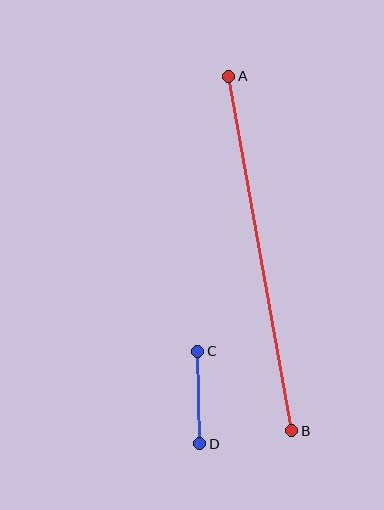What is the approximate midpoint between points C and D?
The midpoint is at approximately (199, 398) pixels.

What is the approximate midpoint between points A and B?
The midpoint is at approximately (260, 254) pixels.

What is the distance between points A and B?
The distance is approximately 360 pixels.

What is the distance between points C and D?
The distance is approximately 92 pixels.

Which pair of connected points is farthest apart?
Points A and B are farthest apart.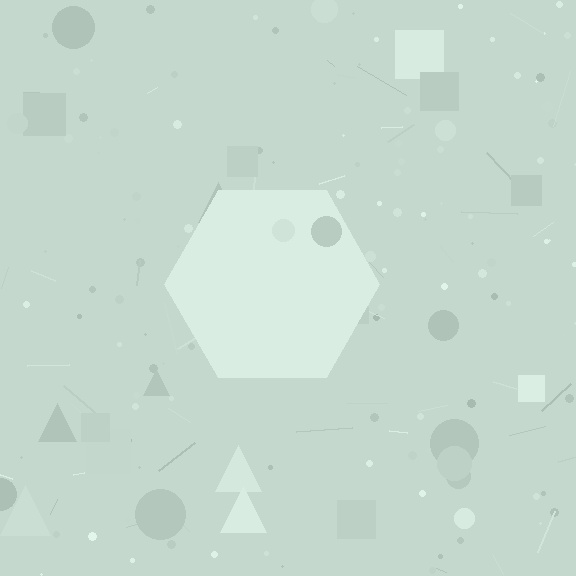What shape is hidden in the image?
A hexagon is hidden in the image.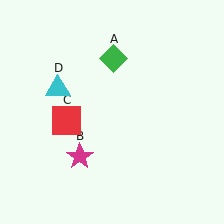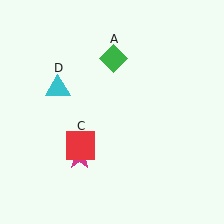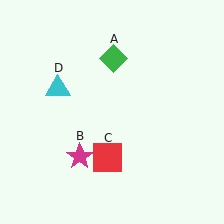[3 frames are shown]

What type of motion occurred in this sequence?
The red square (object C) rotated counterclockwise around the center of the scene.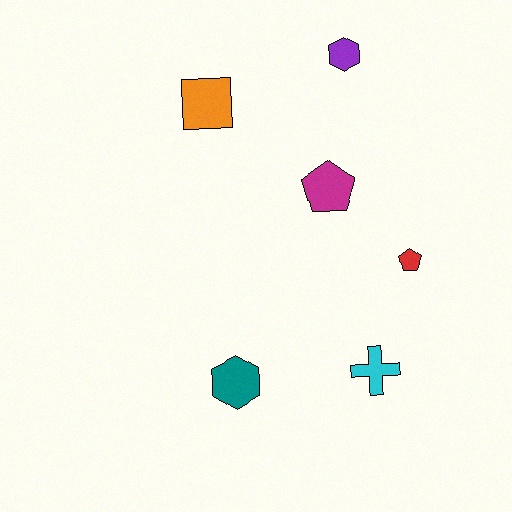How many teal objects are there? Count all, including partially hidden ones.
There is 1 teal object.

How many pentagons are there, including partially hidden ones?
There are 2 pentagons.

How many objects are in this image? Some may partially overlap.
There are 6 objects.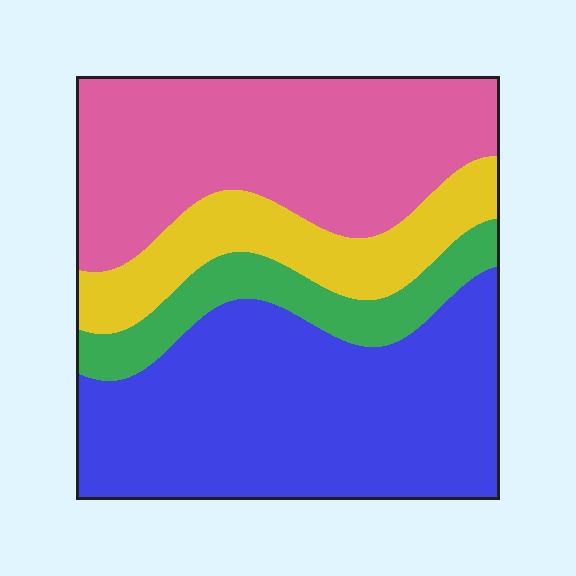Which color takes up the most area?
Blue, at roughly 40%.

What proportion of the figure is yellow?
Yellow covers around 15% of the figure.